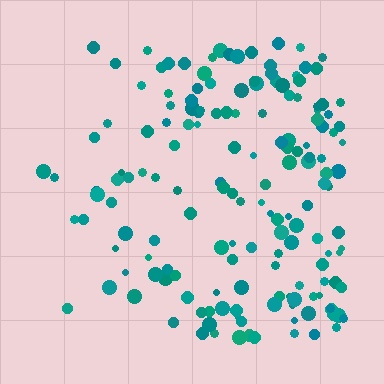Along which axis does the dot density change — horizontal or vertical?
Horizontal.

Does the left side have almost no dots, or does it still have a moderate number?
Still a moderate number, just noticeably fewer than the right.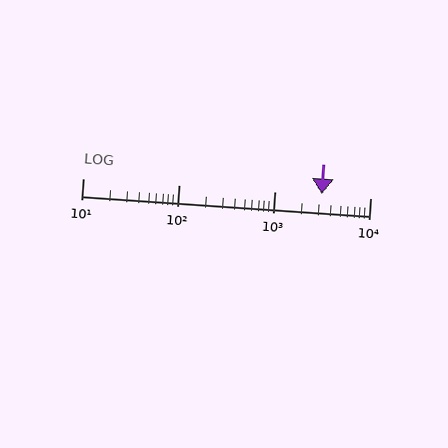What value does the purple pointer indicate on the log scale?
The pointer indicates approximately 3100.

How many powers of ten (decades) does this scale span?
The scale spans 3 decades, from 10 to 10000.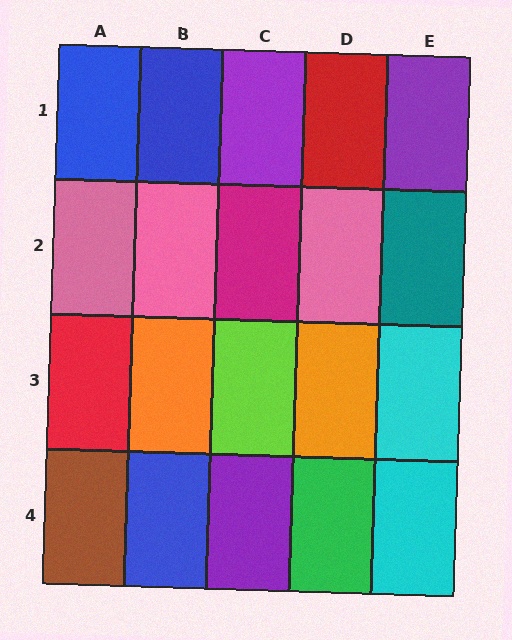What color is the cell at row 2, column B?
Pink.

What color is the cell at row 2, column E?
Teal.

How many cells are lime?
1 cell is lime.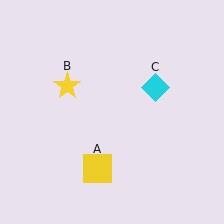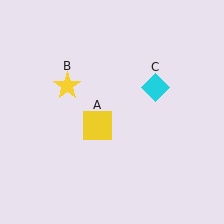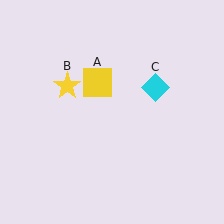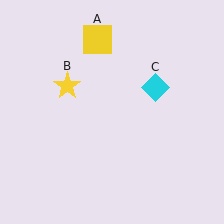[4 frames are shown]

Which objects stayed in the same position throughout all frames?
Yellow star (object B) and cyan diamond (object C) remained stationary.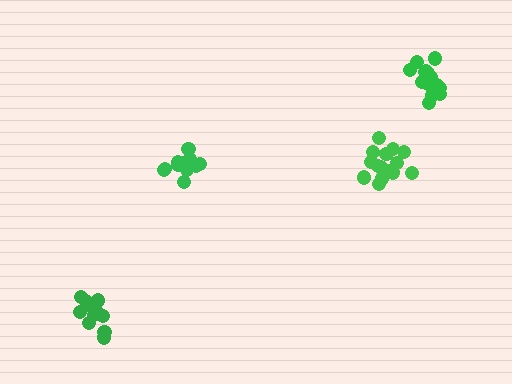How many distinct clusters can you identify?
There are 4 distinct clusters.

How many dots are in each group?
Group 1: 15 dots, Group 2: 12 dots, Group 3: 11 dots, Group 4: 16 dots (54 total).